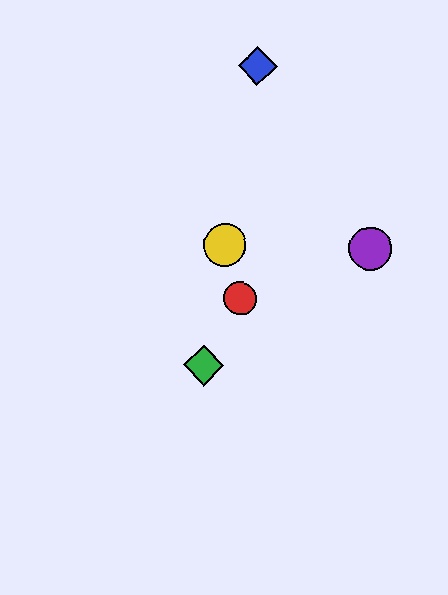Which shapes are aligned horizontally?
The yellow circle, the purple circle are aligned horizontally.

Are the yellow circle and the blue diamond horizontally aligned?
No, the yellow circle is at y≈245 and the blue diamond is at y≈66.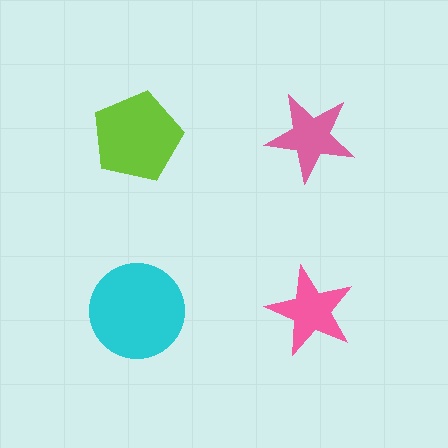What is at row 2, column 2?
A pink star.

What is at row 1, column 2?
A pink star.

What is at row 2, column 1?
A cyan circle.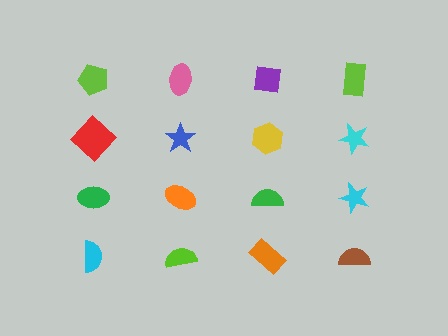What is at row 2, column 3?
A yellow hexagon.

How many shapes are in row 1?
4 shapes.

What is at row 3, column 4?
A cyan star.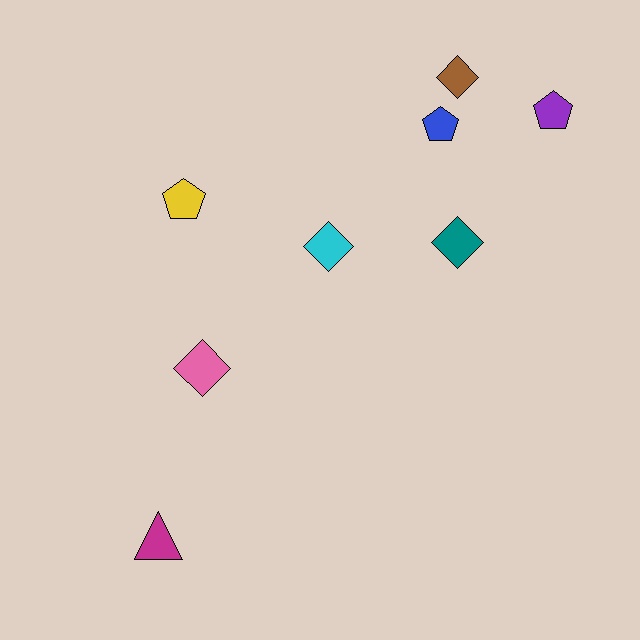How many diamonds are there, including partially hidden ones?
There are 4 diamonds.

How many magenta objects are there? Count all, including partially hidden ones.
There is 1 magenta object.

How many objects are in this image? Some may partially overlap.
There are 8 objects.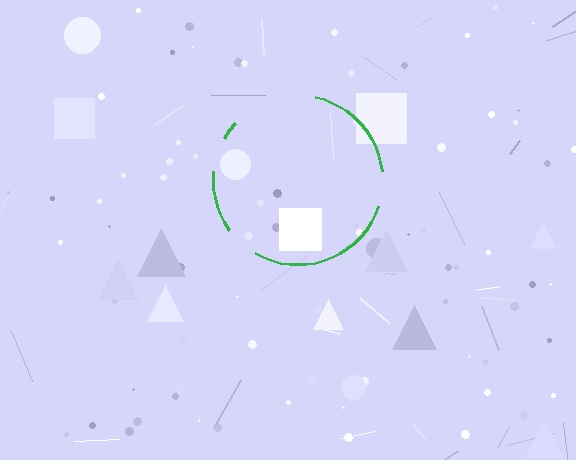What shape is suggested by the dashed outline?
The dashed outline suggests a circle.